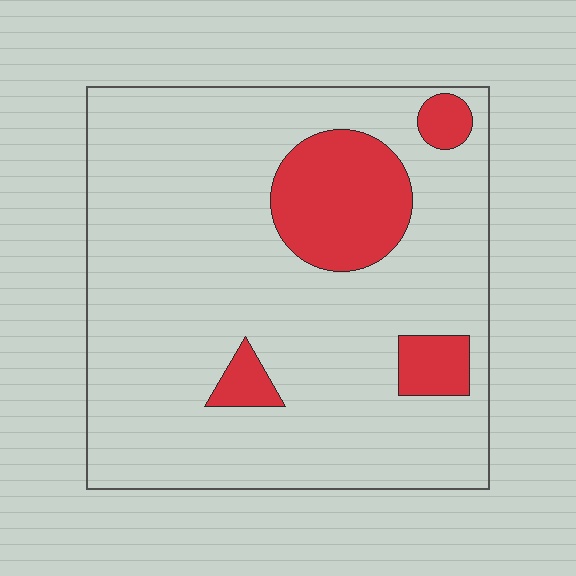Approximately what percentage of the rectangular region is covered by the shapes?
Approximately 15%.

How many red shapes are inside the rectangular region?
4.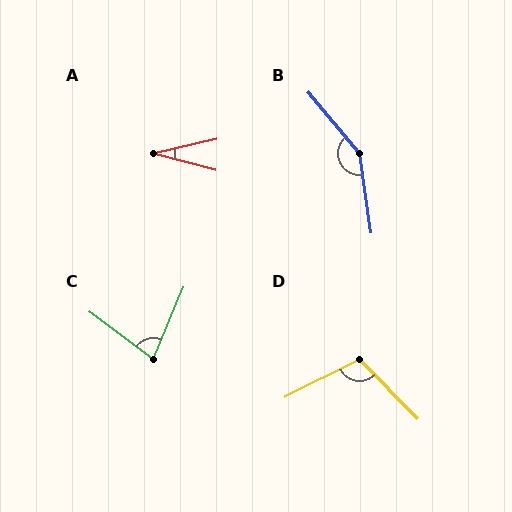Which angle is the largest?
B, at approximately 148 degrees.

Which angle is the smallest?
A, at approximately 28 degrees.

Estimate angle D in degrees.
Approximately 108 degrees.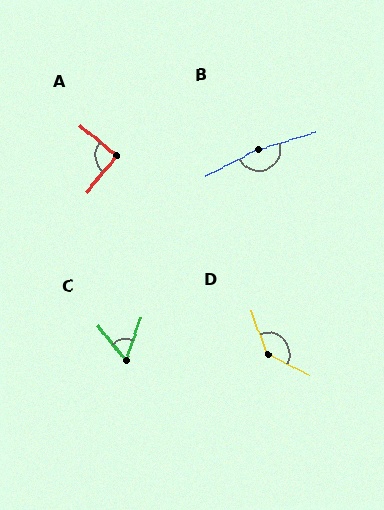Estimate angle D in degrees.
Approximately 137 degrees.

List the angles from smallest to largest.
C (57°), A (90°), D (137°), B (170°).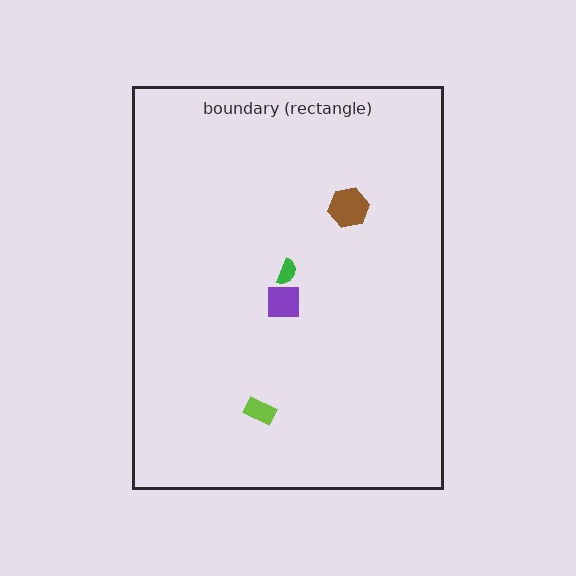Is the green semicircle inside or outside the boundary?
Inside.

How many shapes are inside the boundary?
4 inside, 0 outside.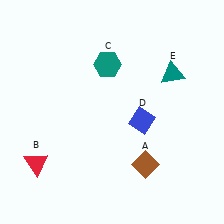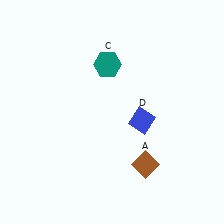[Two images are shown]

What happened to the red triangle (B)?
The red triangle (B) was removed in Image 2. It was in the bottom-left area of Image 1.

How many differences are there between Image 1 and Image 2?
There are 2 differences between the two images.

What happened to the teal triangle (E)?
The teal triangle (E) was removed in Image 2. It was in the top-right area of Image 1.